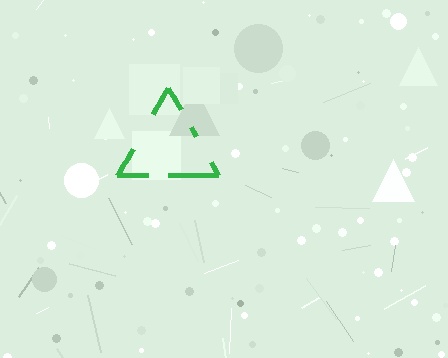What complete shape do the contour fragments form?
The contour fragments form a triangle.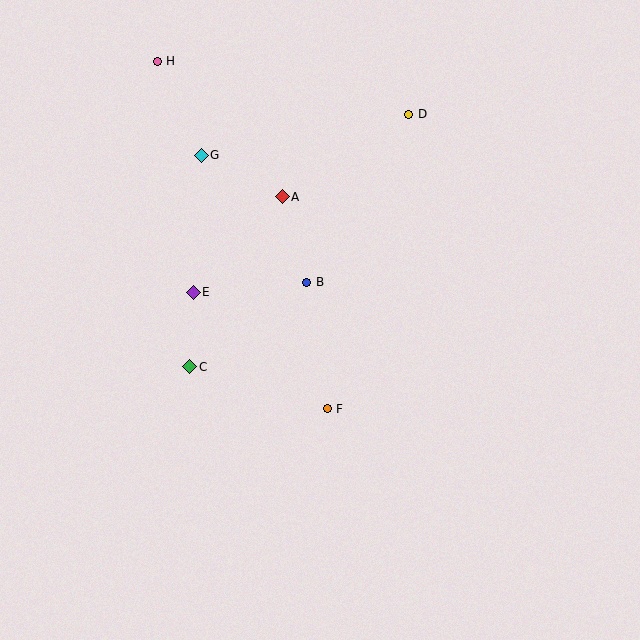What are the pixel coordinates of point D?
Point D is at (409, 114).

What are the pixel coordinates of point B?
Point B is at (307, 282).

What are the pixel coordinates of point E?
Point E is at (193, 292).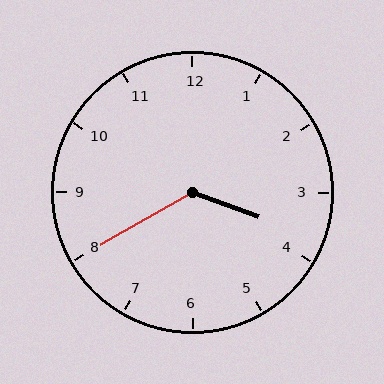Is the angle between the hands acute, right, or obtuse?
It is obtuse.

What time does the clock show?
3:40.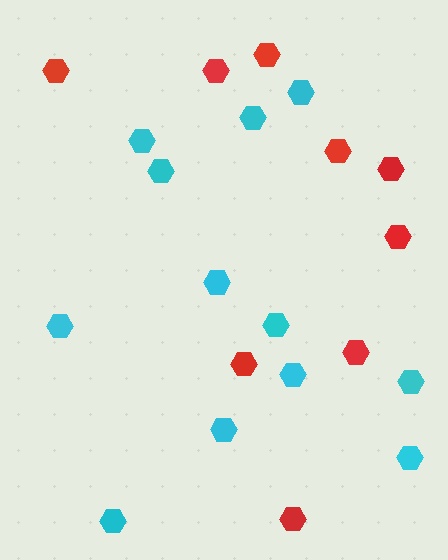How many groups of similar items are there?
There are 2 groups: one group of red hexagons (9) and one group of cyan hexagons (12).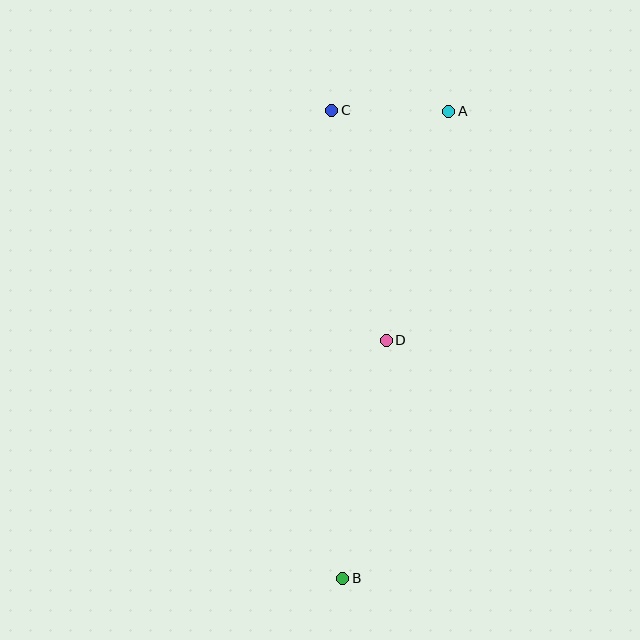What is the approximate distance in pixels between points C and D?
The distance between C and D is approximately 237 pixels.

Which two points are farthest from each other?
Points A and B are farthest from each other.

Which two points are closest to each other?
Points A and C are closest to each other.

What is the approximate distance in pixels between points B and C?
The distance between B and C is approximately 468 pixels.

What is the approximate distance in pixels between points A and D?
The distance between A and D is approximately 237 pixels.